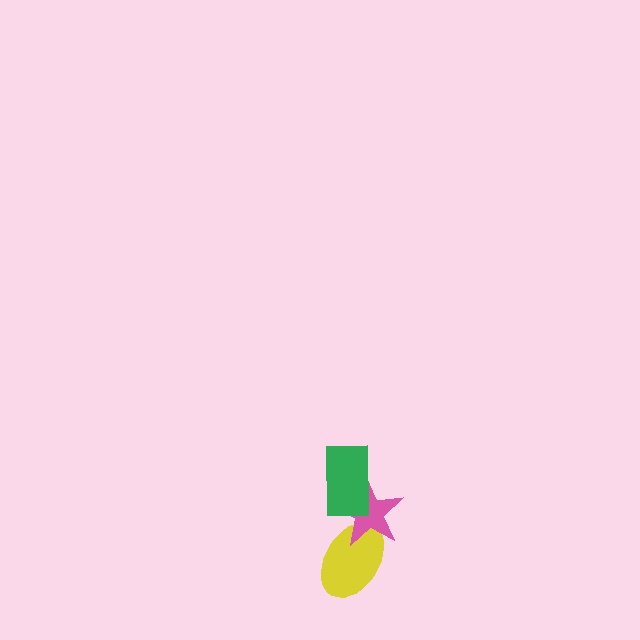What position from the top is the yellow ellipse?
The yellow ellipse is 3rd from the top.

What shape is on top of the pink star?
The green rectangle is on top of the pink star.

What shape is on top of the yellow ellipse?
The pink star is on top of the yellow ellipse.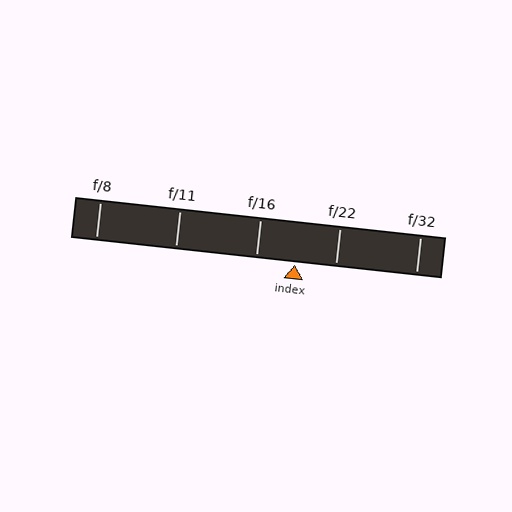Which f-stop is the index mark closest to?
The index mark is closest to f/16.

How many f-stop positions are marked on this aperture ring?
There are 5 f-stop positions marked.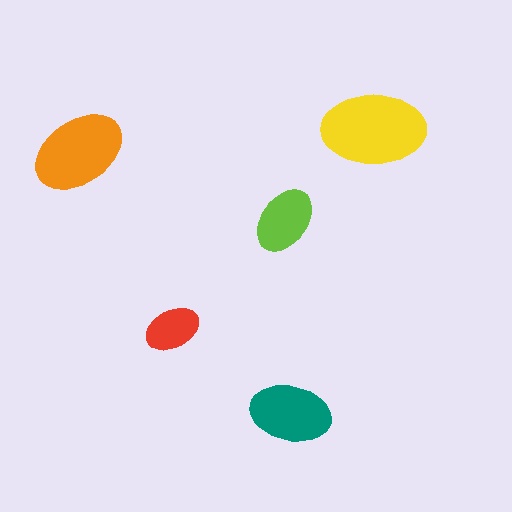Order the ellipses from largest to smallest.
the yellow one, the orange one, the teal one, the lime one, the red one.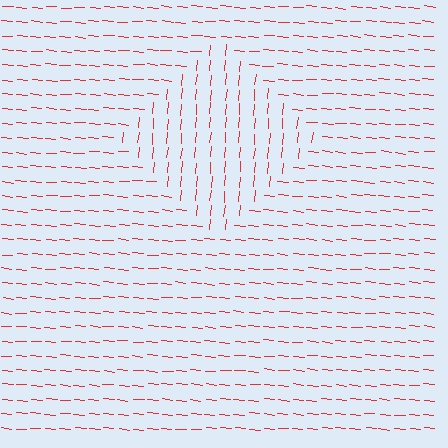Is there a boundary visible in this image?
Yes, there is a texture boundary formed by a change in line orientation.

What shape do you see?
I see a diamond.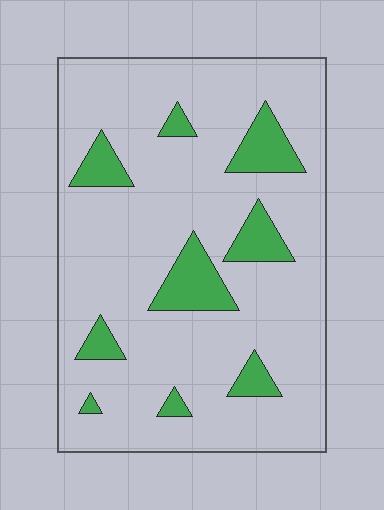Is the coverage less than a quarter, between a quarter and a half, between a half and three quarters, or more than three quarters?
Less than a quarter.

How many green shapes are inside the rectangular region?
9.